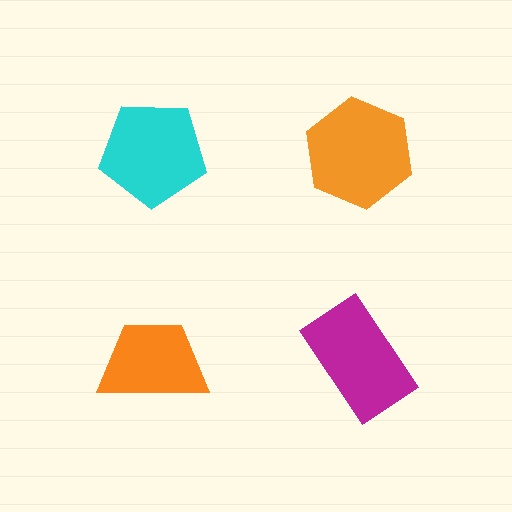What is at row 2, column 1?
An orange trapezoid.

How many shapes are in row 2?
2 shapes.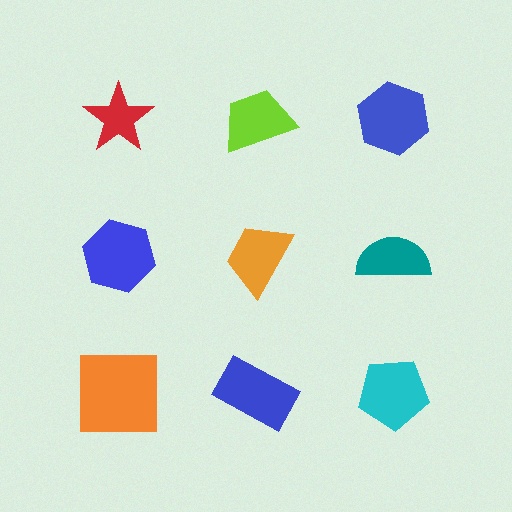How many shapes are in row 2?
3 shapes.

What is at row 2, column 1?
A blue hexagon.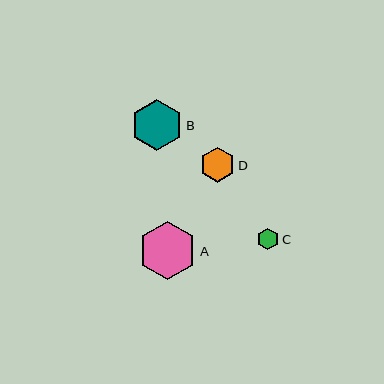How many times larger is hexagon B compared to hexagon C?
Hexagon B is approximately 2.4 times the size of hexagon C.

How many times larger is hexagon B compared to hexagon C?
Hexagon B is approximately 2.4 times the size of hexagon C.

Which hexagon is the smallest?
Hexagon C is the smallest with a size of approximately 21 pixels.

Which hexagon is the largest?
Hexagon A is the largest with a size of approximately 58 pixels.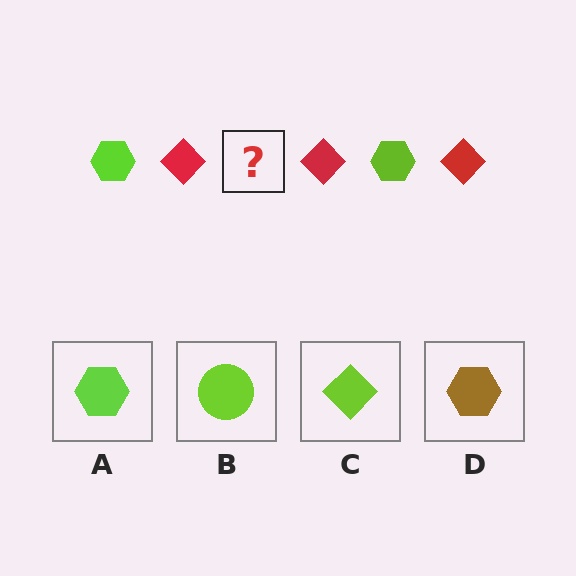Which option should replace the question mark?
Option A.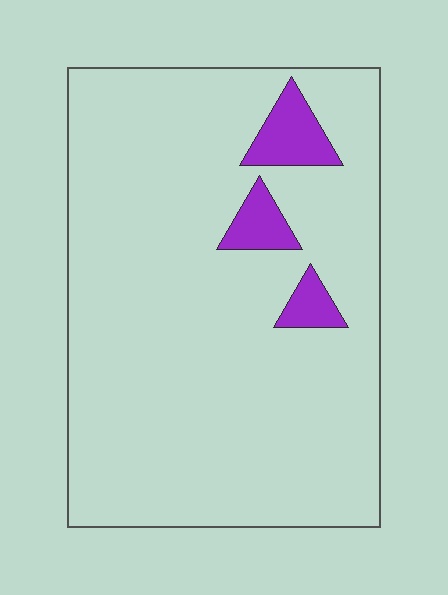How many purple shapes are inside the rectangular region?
3.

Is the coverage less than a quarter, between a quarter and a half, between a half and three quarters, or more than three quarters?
Less than a quarter.